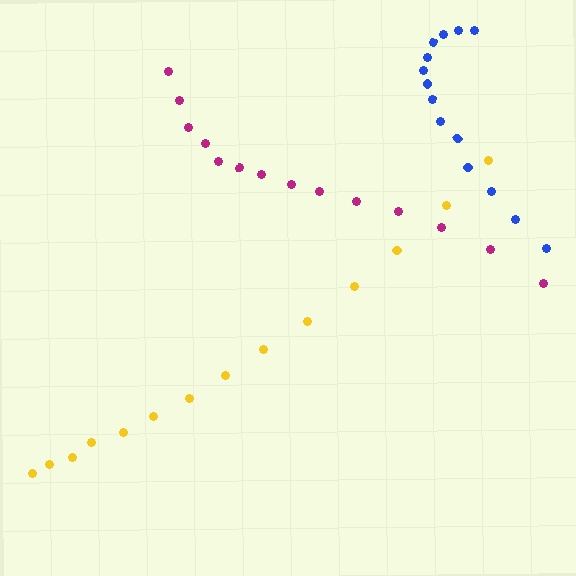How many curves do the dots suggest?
There are 3 distinct paths.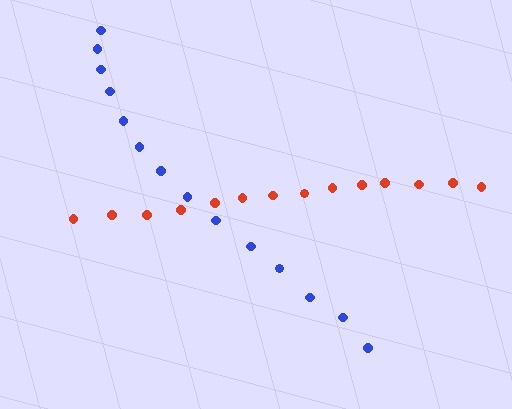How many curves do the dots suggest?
There are 2 distinct paths.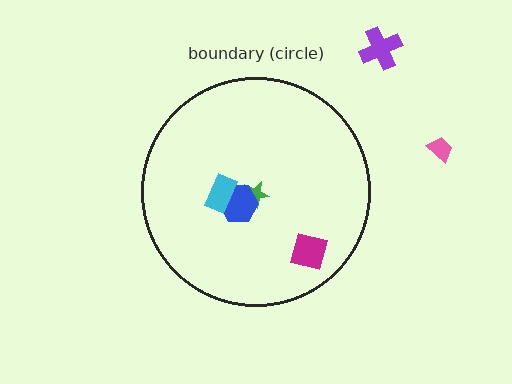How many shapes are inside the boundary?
4 inside, 2 outside.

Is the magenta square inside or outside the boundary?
Inside.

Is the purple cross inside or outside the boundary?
Outside.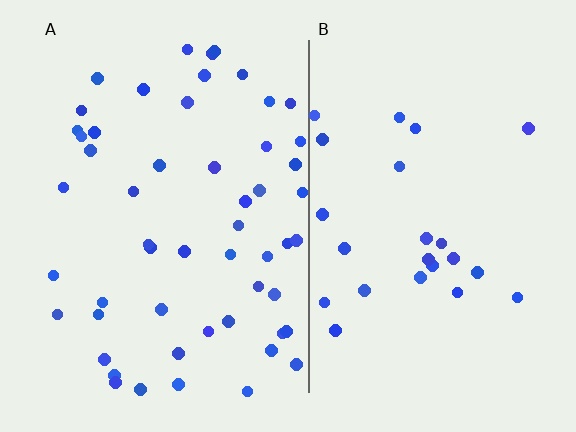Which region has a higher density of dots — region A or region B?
A (the left).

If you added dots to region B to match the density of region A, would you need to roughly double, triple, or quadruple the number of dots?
Approximately double.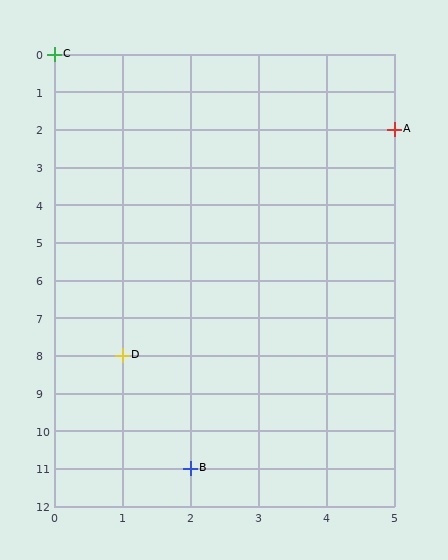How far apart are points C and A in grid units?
Points C and A are 5 columns and 2 rows apart (about 5.4 grid units diagonally).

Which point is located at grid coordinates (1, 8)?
Point D is at (1, 8).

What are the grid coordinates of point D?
Point D is at grid coordinates (1, 8).